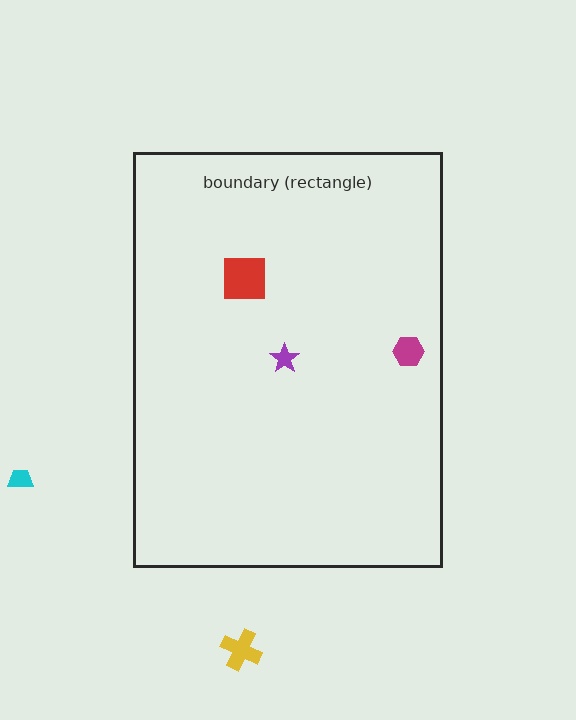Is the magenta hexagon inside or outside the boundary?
Inside.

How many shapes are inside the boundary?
3 inside, 2 outside.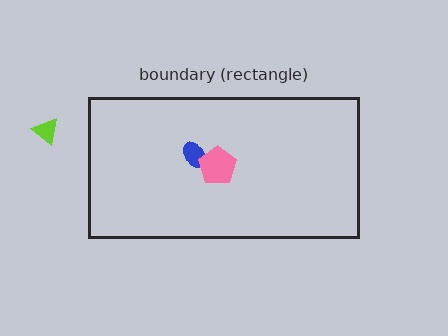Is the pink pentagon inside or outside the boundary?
Inside.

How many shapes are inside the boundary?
2 inside, 1 outside.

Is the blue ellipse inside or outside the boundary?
Inside.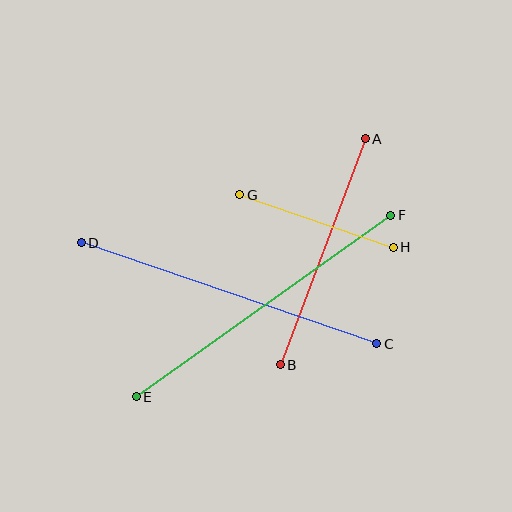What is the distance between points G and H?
The distance is approximately 162 pixels.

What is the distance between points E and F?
The distance is approximately 312 pixels.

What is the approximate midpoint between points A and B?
The midpoint is at approximately (323, 252) pixels.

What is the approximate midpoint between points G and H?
The midpoint is at approximately (316, 221) pixels.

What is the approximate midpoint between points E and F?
The midpoint is at approximately (264, 306) pixels.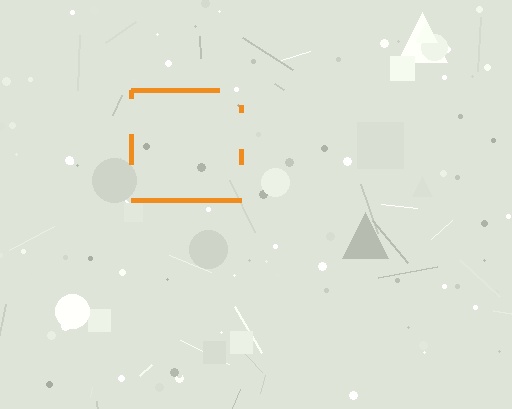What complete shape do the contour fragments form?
The contour fragments form a square.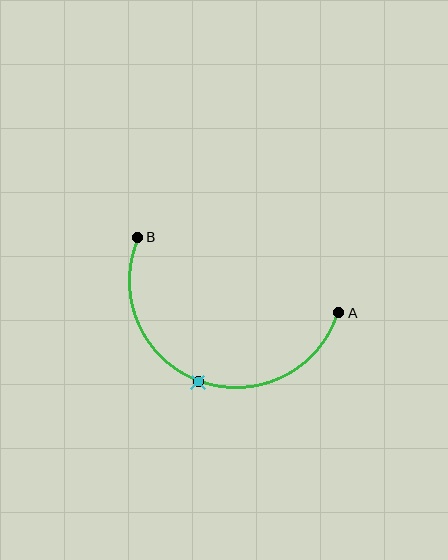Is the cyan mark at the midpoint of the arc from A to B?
Yes. The cyan mark lies on the arc at equal arc-length from both A and B — it is the arc midpoint.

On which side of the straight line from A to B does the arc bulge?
The arc bulges below the straight line connecting A and B.